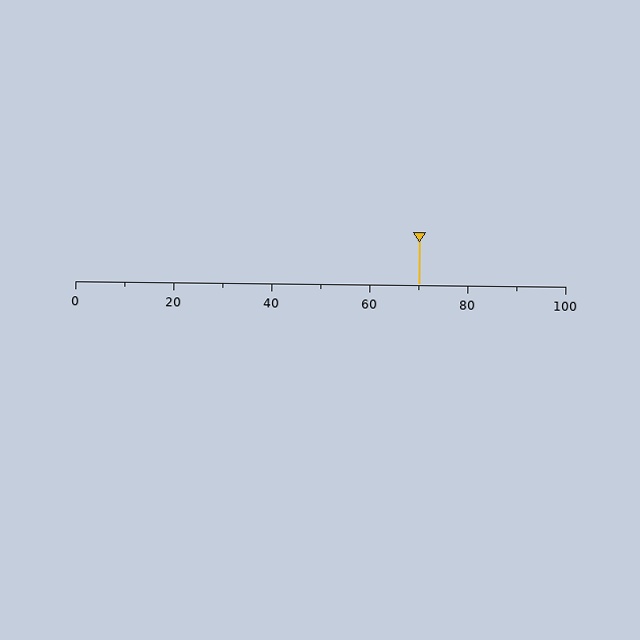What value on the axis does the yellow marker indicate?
The marker indicates approximately 70.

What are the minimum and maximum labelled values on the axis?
The axis runs from 0 to 100.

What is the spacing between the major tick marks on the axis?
The major ticks are spaced 20 apart.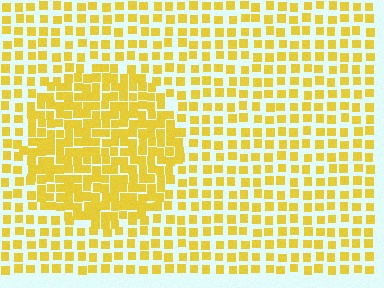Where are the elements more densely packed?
The elements are more densely packed inside the circle boundary.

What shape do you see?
I see a circle.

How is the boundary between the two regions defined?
The boundary is defined by a change in element density (approximately 1.9x ratio). All elements are the same color, size, and shape.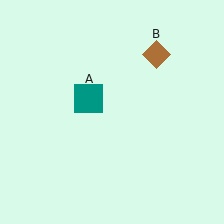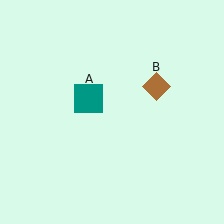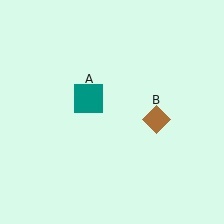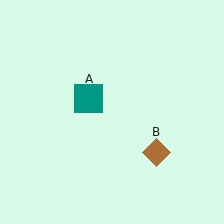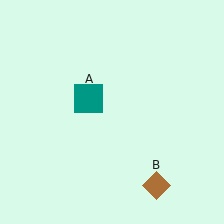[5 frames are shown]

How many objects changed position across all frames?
1 object changed position: brown diamond (object B).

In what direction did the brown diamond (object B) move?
The brown diamond (object B) moved down.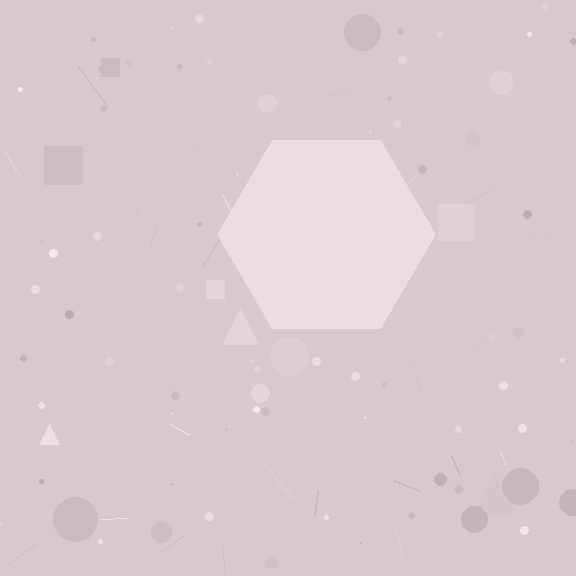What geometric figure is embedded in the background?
A hexagon is embedded in the background.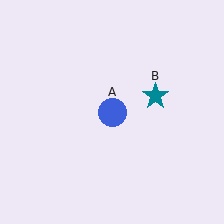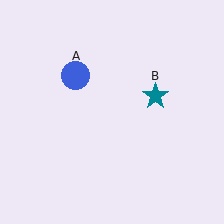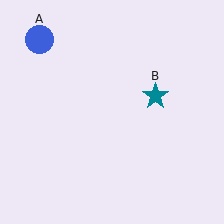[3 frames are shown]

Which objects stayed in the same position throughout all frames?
Teal star (object B) remained stationary.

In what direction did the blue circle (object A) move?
The blue circle (object A) moved up and to the left.